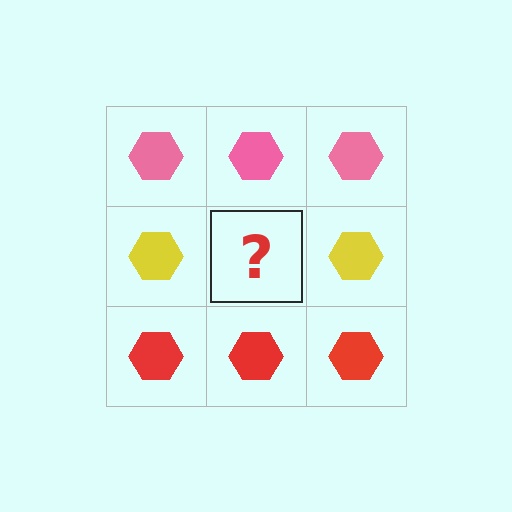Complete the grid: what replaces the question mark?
The question mark should be replaced with a yellow hexagon.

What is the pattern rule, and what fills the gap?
The rule is that each row has a consistent color. The gap should be filled with a yellow hexagon.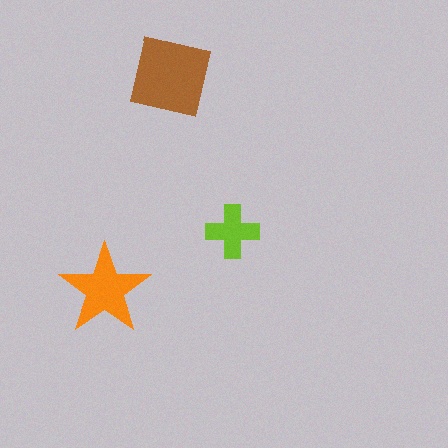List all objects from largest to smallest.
The brown square, the orange star, the lime cross.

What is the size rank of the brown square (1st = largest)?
1st.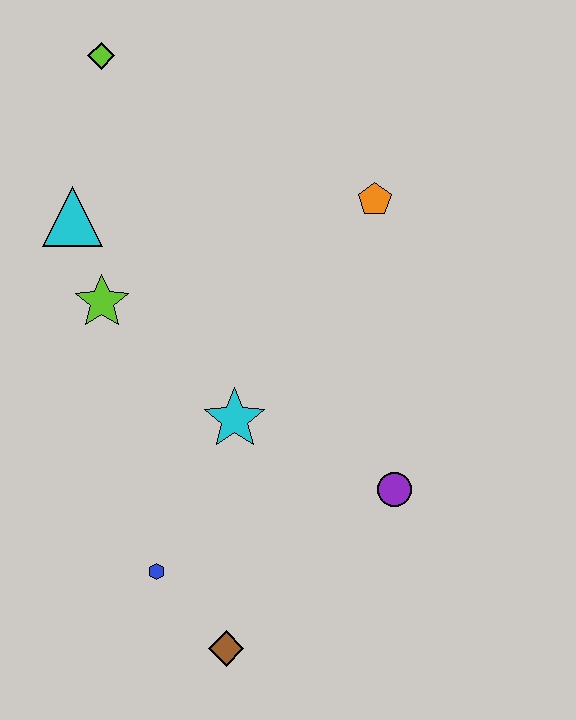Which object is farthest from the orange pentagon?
The brown diamond is farthest from the orange pentagon.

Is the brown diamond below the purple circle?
Yes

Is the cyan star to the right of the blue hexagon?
Yes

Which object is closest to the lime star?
The cyan triangle is closest to the lime star.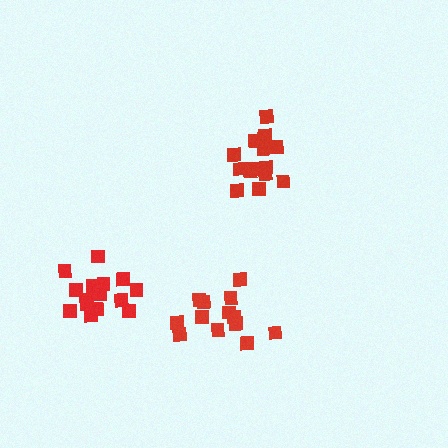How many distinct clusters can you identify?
There are 3 distinct clusters.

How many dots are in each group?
Group 1: 15 dots, Group 2: 15 dots, Group 3: 13 dots (43 total).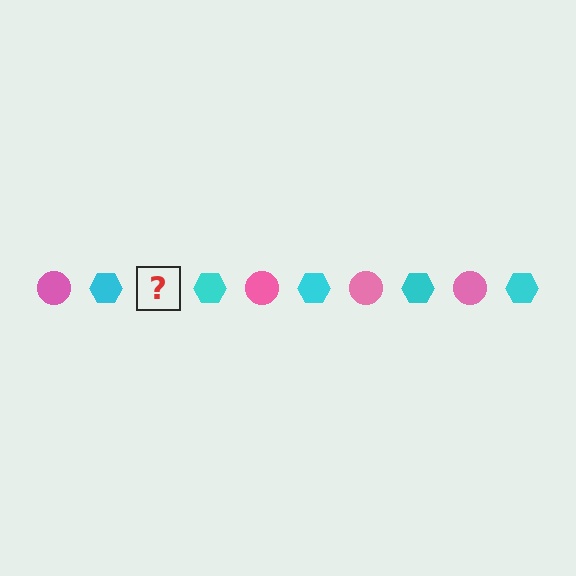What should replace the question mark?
The question mark should be replaced with a pink circle.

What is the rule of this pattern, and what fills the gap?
The rule is that the pattern alternates between pink circle and cyan hexagon. The gap should be filled with a pink circle.